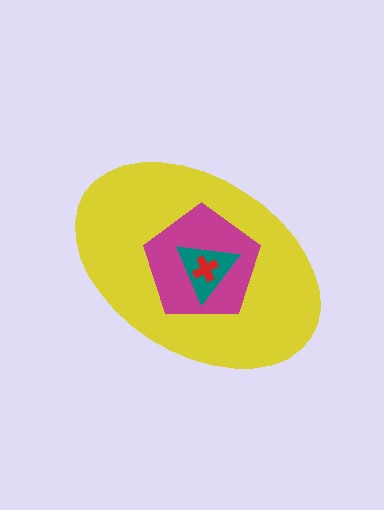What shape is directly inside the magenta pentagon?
The teal triangle.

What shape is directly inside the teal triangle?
The red cross.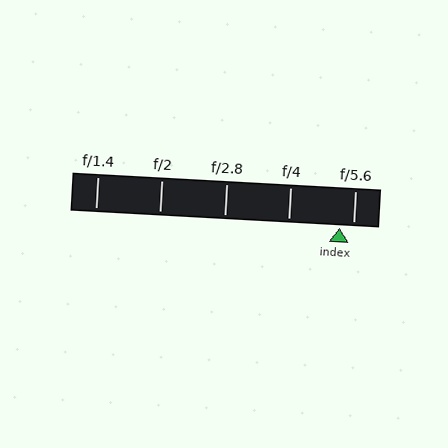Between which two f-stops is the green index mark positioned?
The index mark is between f/4 and f/5.6.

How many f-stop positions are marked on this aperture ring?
There are 5 f-stop positions marked.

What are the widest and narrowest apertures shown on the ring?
The widest aperture shown is f/1.4 and the narrowest is f/5.6.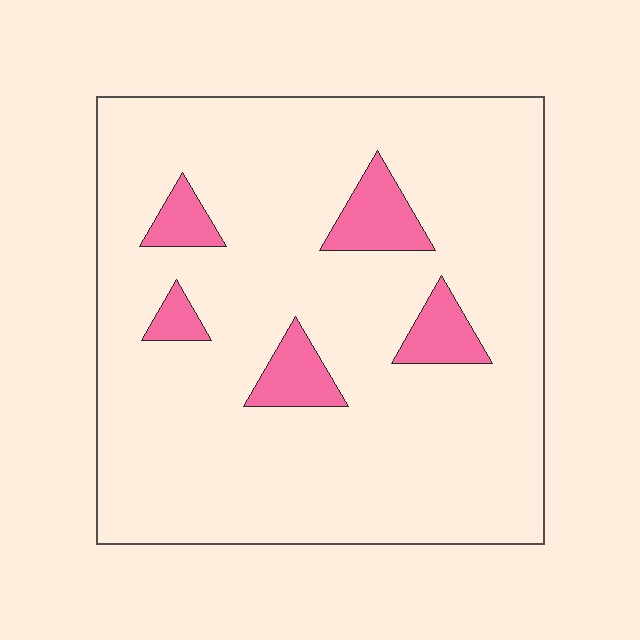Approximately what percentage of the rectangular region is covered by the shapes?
Approximately 10%.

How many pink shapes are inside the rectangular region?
5.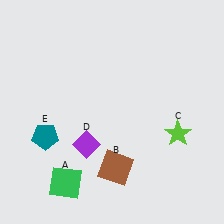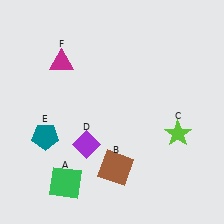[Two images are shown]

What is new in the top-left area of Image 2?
A magenta triangle (F) was added in the top-left area of Image 2.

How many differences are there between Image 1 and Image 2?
There is 1 difference between the two images.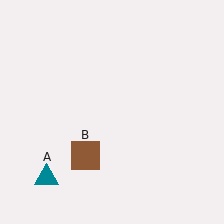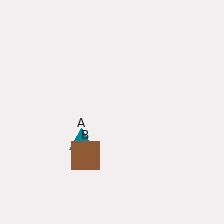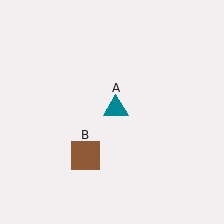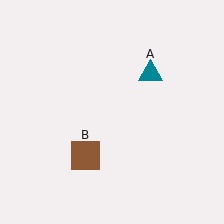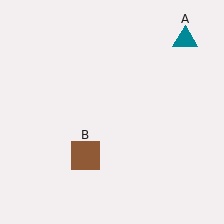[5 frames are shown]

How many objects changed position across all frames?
1 object changed position: teal triangle (object A).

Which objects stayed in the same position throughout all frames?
Brown square (object B) remained stationary.